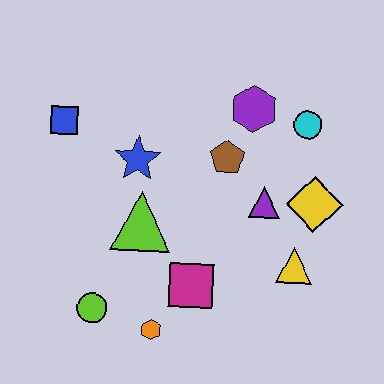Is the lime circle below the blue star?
Yes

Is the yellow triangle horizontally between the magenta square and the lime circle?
No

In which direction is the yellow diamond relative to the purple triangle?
The yellow diamond is to the right of the purple triangle.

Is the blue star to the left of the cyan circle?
Yes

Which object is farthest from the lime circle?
The cyan circle is farthest from the lime circle.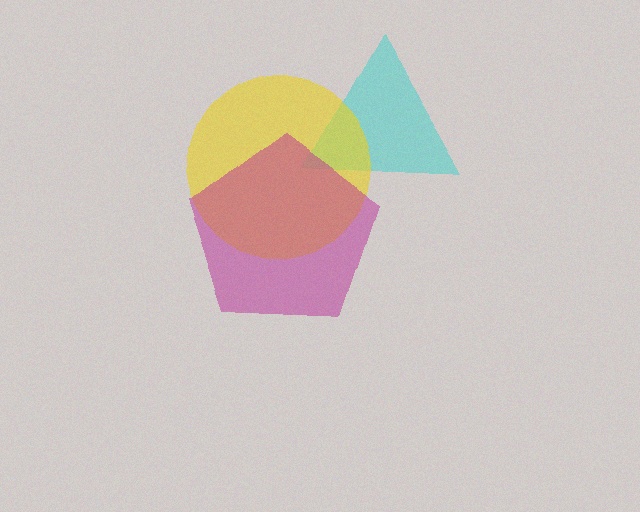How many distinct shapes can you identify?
There are 3 distinct shapes: a cyan triangle, a yellow circle, a magenta pentagon.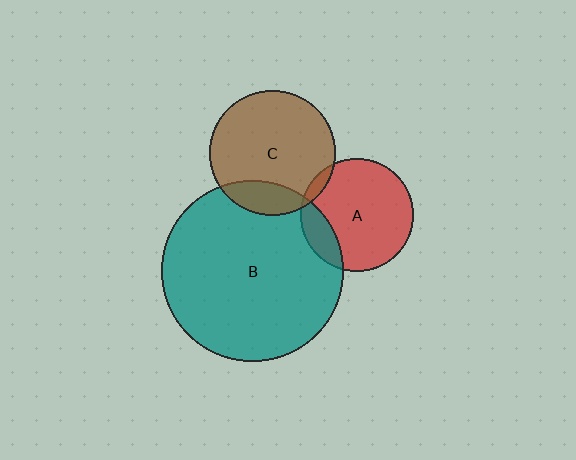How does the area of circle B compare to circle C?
Approximately 2.1 times.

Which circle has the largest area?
Circle B (teal).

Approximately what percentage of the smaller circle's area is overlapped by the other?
Approximately 15%.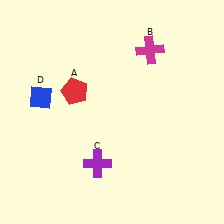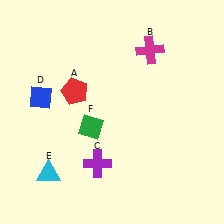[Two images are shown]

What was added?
A cyan triangle (E), a green diamond (F) were added in Image 2.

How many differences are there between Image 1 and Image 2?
There are 2 differences between the two images.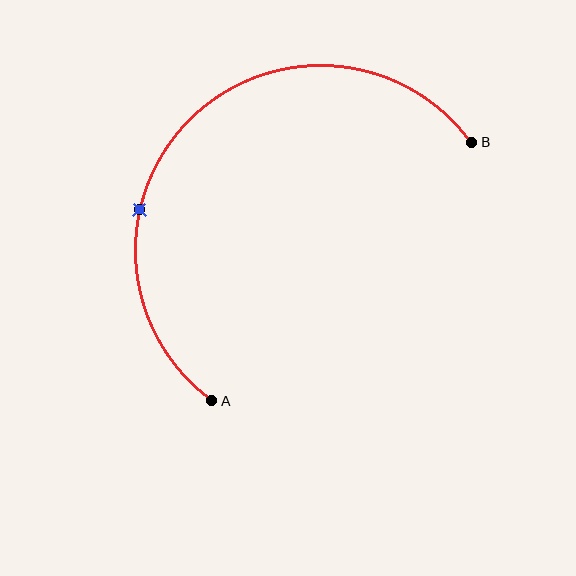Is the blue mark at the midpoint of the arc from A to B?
No. The blue mark lies on the arc but is closer to endpoint A. The arc midpoint would be at the point on the curve equidistant along the arc from both A and B.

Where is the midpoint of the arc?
The arc midpoint is the point on the curve farthest from the straight line joining A and B. It sits above and to the left of that line.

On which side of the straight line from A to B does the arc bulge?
The arc bulges above and to the left of the straight line connecting A and B.